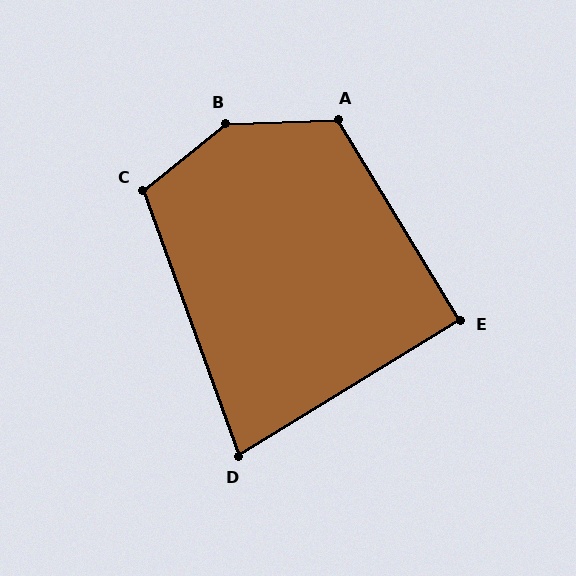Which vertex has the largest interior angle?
B, at approximately 144 degrees.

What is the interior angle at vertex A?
Approximately 119 degrees (obtuse).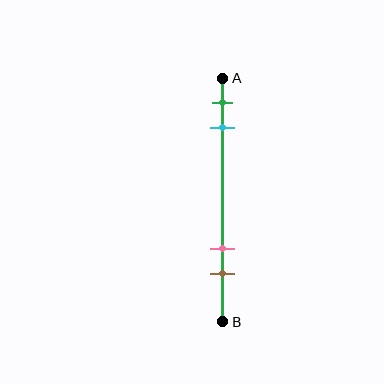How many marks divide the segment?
There are 4 marks dividing the segment.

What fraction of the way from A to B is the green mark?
The green mark is approximately 10% (0.1) of the way from A to B.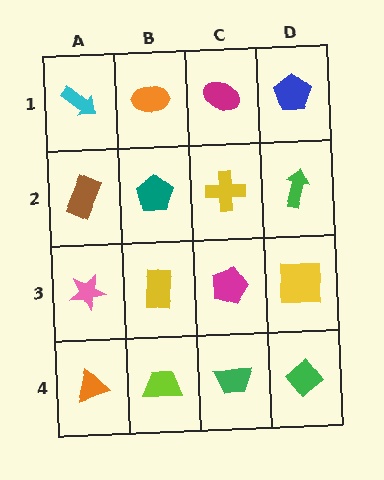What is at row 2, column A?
A brown rectangle.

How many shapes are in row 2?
4 shapes.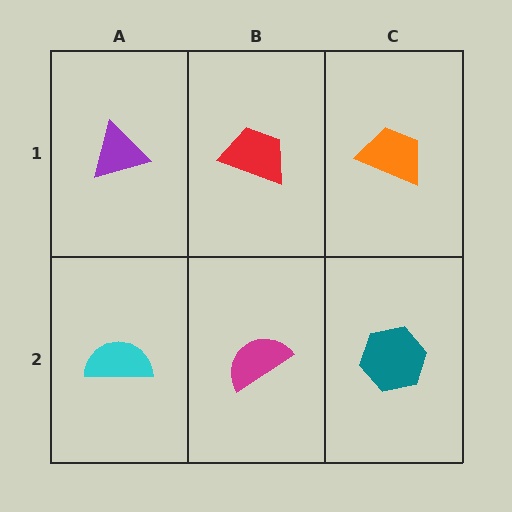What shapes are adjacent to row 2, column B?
A red trapezoid (row 1, column B), a cyan semicircle (row 2, column A), a teal hexagon (row 2, column C).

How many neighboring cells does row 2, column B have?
3.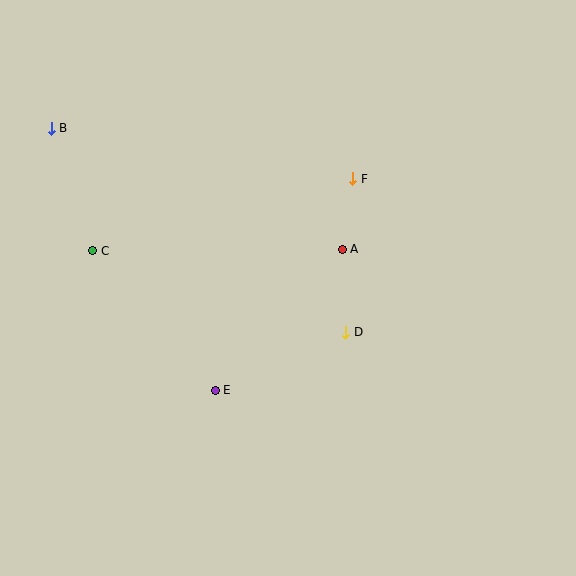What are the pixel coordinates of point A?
Point A is at (342, 249).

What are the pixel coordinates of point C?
Point C is at (93, 251).